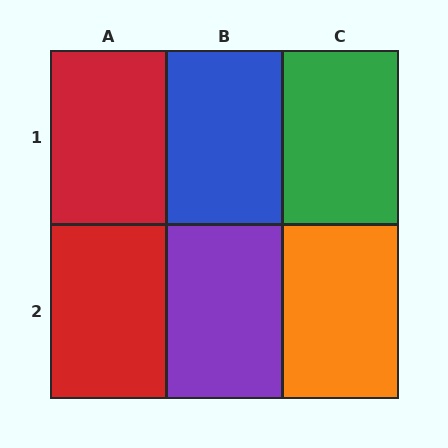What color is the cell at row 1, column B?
Blue.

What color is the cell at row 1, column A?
Red.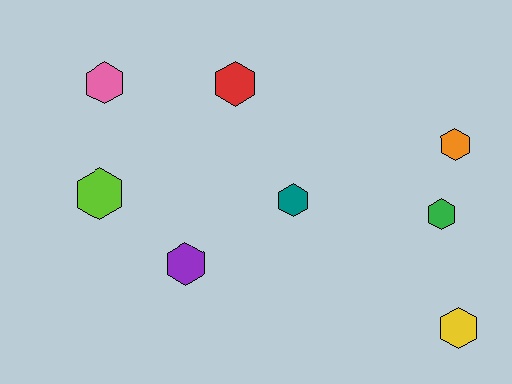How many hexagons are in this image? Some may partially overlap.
There are 8 hexagons.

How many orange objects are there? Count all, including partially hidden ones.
There is 1 orange object.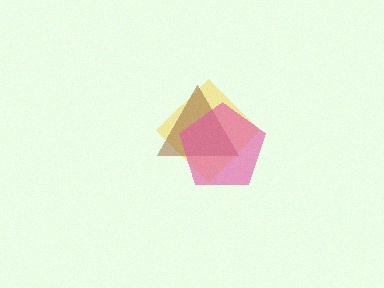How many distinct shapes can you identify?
There are 3 distinct shapes: a yellow diamond, a brown triangle, a pink pentagon.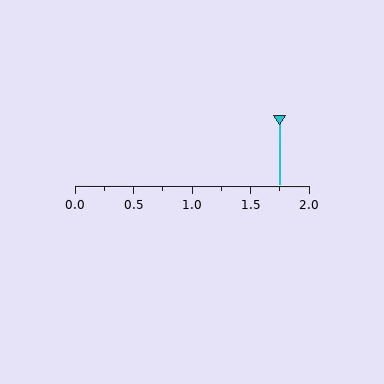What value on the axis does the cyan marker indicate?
The marker indicates approximately 1.75.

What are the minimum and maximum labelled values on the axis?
The axis runs from 0.0 to 2.0.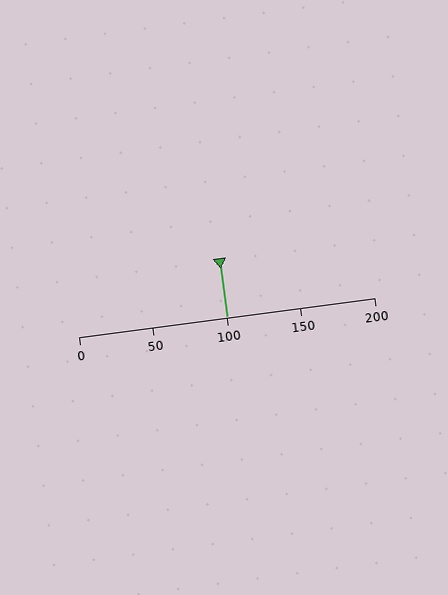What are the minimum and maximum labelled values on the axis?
The axis runs from 0 to 200.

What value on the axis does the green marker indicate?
The marker indicates approximately 100.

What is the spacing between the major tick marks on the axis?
The major ticks are spaced 50 apart.